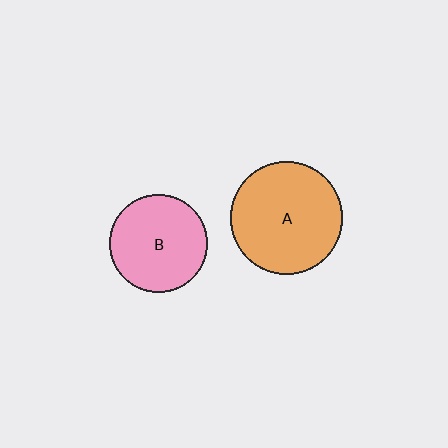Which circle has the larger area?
Circle A (orange).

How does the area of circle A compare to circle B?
Approximately 1.3 times.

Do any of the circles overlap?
No, none of the circles overlap.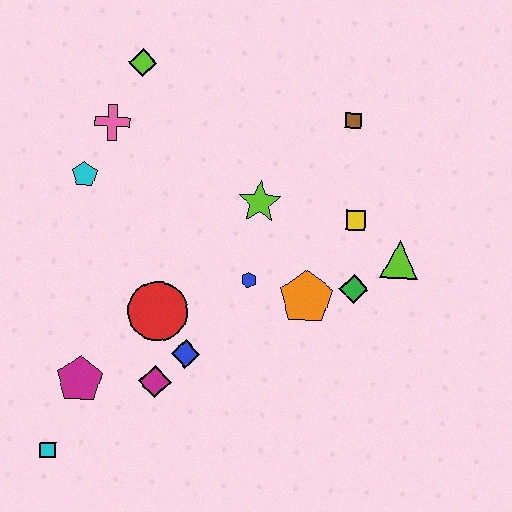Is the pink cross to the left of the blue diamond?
Yes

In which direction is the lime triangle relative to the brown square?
The lime triangle is below the brown square.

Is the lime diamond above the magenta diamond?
Yes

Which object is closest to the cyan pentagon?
The pink cross is closest to the cyan pentagon.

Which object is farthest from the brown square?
The cyan square is farthest from the brown square.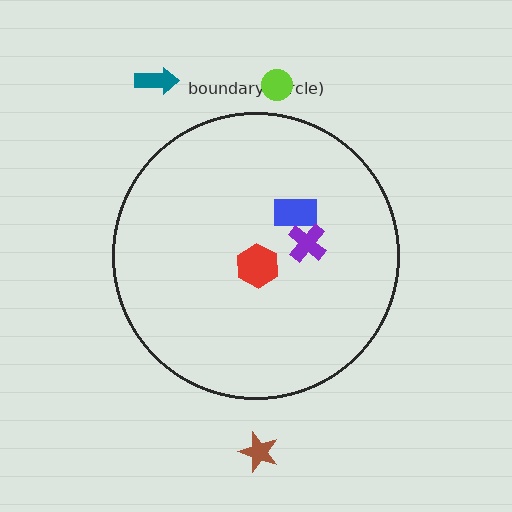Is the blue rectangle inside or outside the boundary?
Inside.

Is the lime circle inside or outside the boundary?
Outside.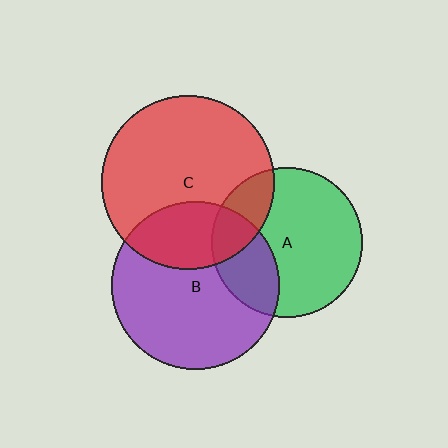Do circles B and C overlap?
Yes.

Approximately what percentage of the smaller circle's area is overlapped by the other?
Approximately 30%.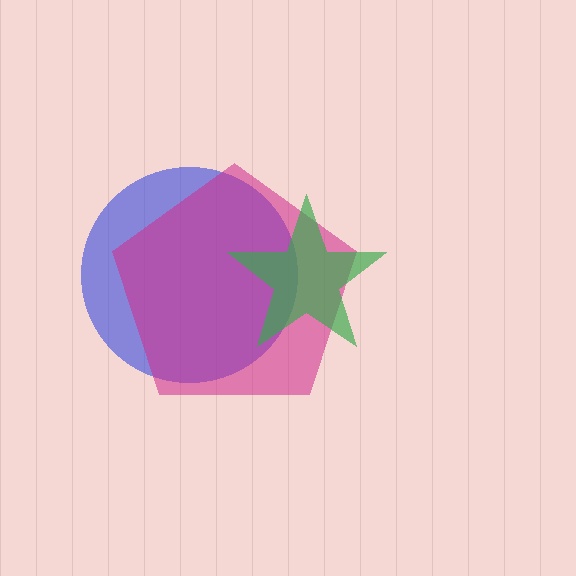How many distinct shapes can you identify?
There are 3 distinct shapes: a blue circle, a magenta pentagon, a green star.